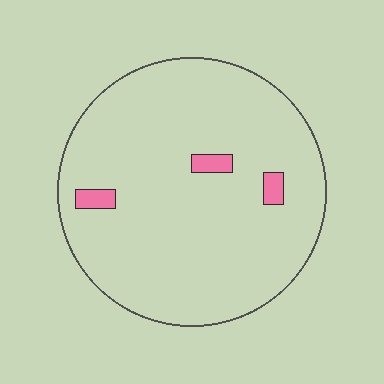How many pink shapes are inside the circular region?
3.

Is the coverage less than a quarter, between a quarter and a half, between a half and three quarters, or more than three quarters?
Less than a quarter.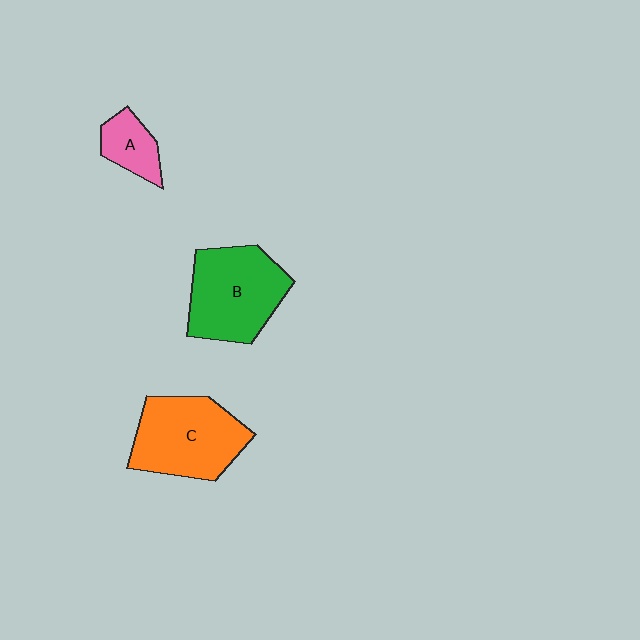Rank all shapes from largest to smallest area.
From largest to smallest: B (green), C (orange), A (pink).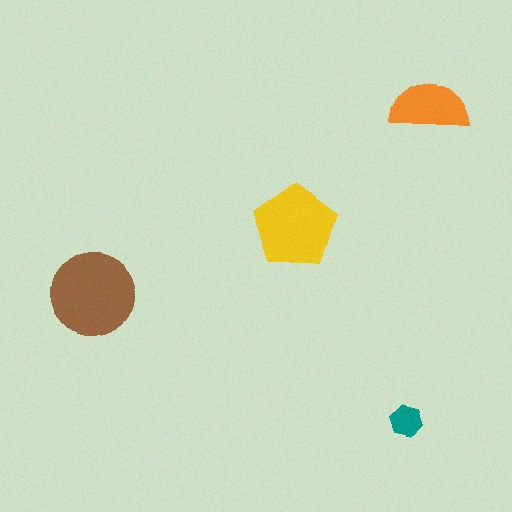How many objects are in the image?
There are 4 objects in the image.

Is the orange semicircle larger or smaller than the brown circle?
Smaller.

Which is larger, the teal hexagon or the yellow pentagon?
The yellow pentagon.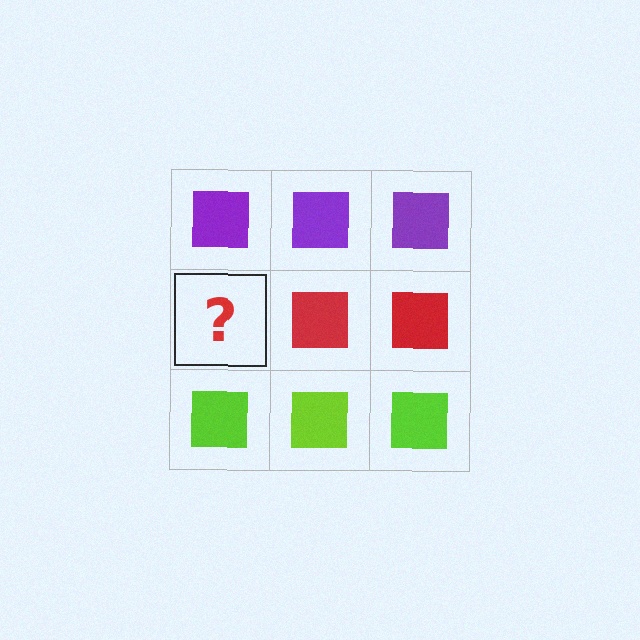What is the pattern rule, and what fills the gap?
The rule is that each row has a consistent color. The gap should be filled with a red square.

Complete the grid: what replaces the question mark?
The question mark should be replaced with a red square.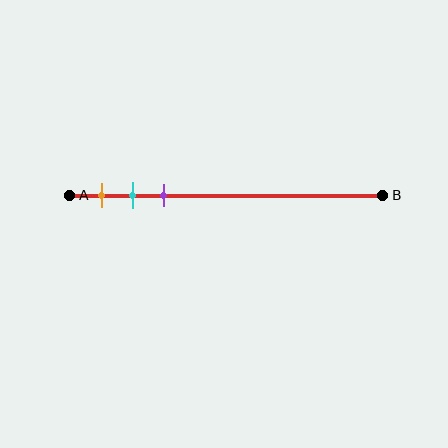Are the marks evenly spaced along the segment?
Yes, the marks are approximately evenly spaced.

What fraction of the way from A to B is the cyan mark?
The cyan mark is approximately 20% (0.2) of the way from A to B.